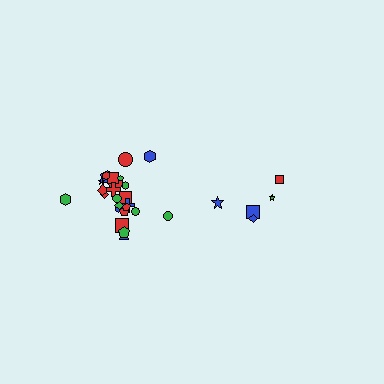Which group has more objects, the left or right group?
The left group.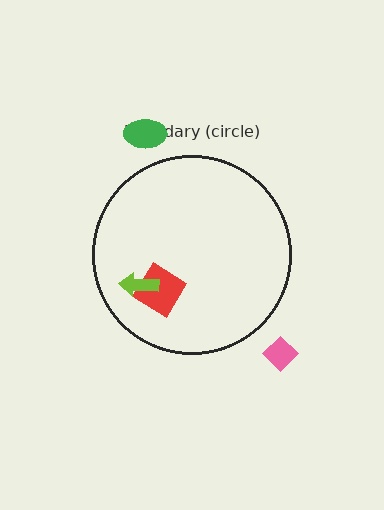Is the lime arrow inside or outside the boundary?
Inside.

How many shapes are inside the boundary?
2 inside, 2 outside.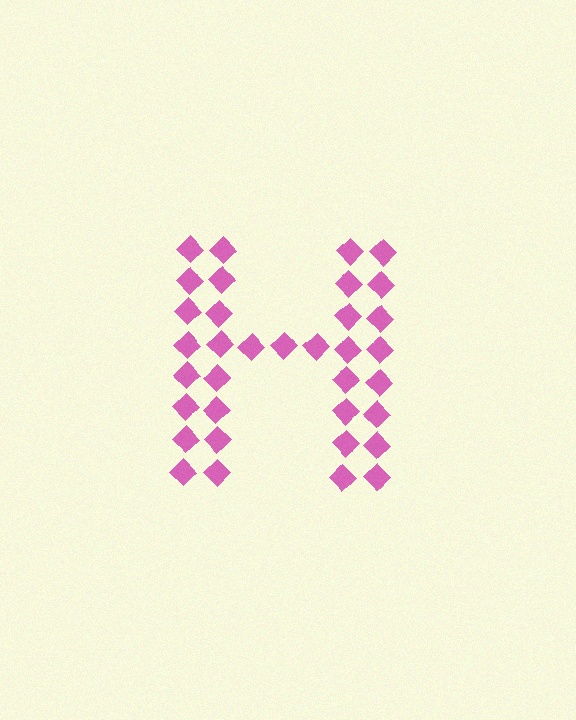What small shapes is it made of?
It is made of small diamonds.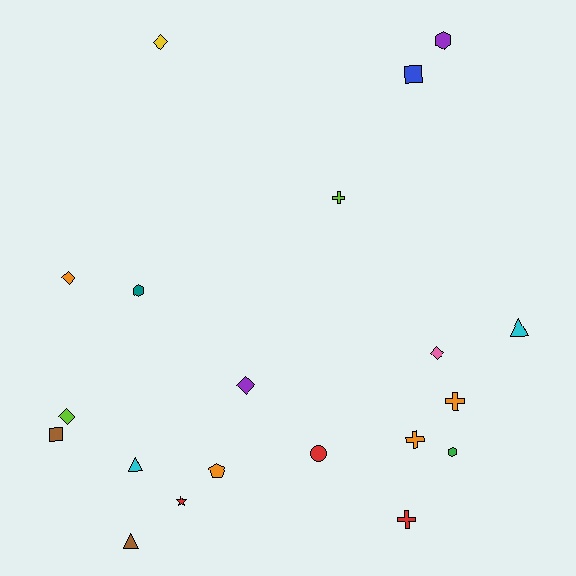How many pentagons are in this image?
There is 1 pentagon.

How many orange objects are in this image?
There are 4 orange objects.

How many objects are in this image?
There are 20 objects.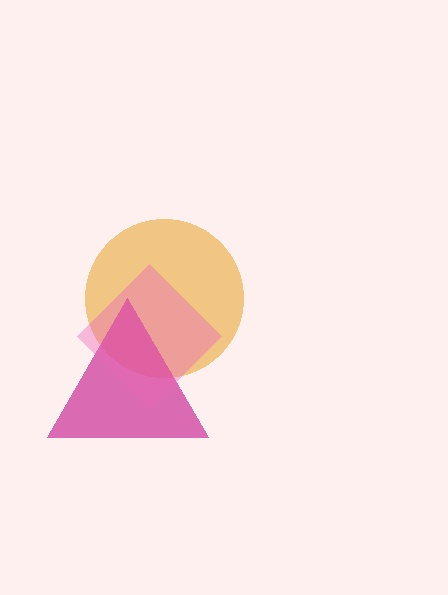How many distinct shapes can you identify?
There are 3 distinct shapes: an orange circle, a magenta triangle, a pink diamond.